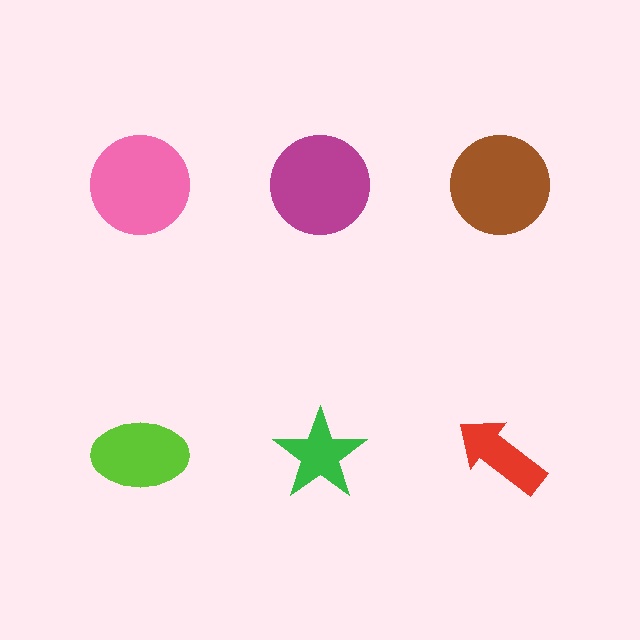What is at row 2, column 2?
A green star.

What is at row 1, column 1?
A pink circle.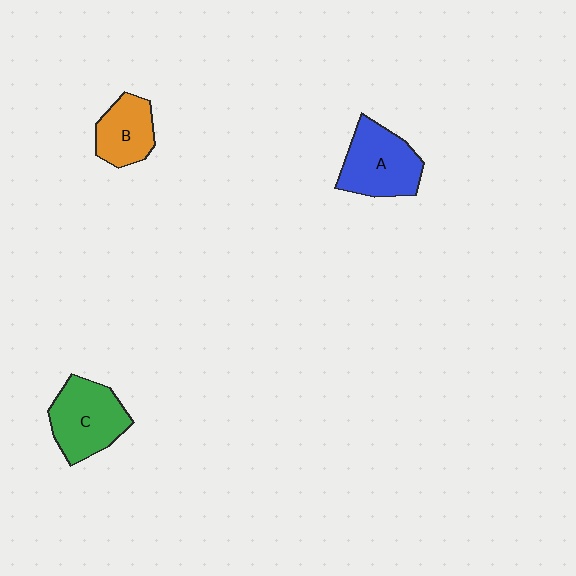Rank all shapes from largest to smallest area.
From largest to smallest: C (green), A (blue), B (orange).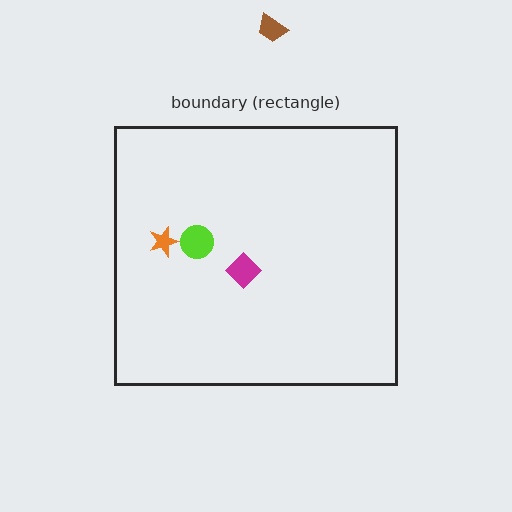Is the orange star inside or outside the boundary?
Inside.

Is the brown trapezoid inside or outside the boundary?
Outside.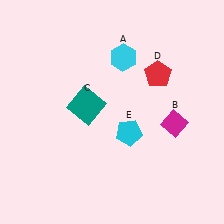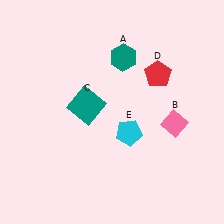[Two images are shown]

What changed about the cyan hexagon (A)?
In Image 1, A is cyan. In Image 2, it changed to teal.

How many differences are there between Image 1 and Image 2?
There are 2 differences between the two images.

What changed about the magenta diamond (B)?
In Image 1, B is magenta. In Image 2, it changed to pink.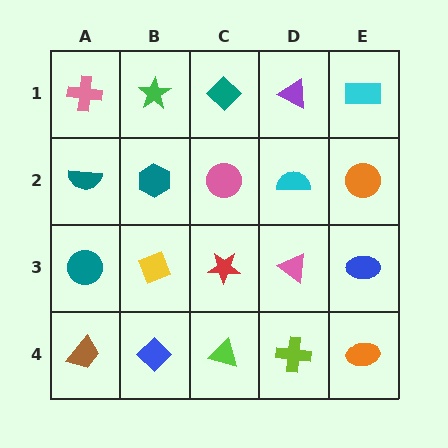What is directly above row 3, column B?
A teal hexagon.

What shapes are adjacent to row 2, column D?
A purple triangle (row 1, column D), a pink triangle (row 3, column D), a pink circle (row 2, column C), an orange circle (row 2, column E).